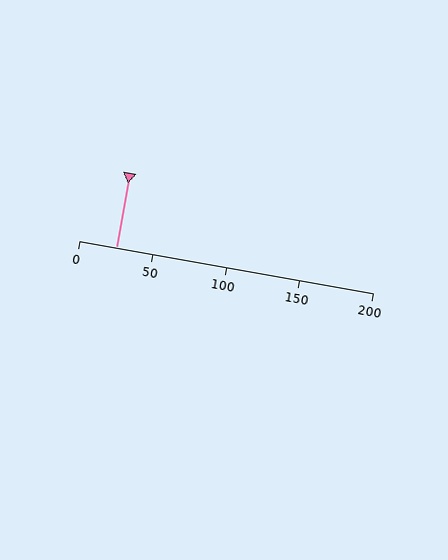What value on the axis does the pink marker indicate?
The marker indicates approximately 25.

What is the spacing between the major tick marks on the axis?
The major ticks are spaced 50 apart.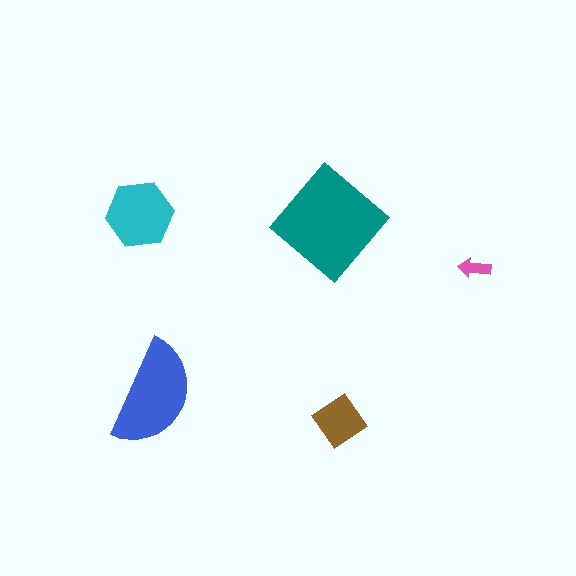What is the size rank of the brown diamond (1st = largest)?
4th.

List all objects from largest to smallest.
The teal diamond, the blue semicircle, the cyan hexagon, the brown diamond, the pink arrow.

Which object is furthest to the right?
The pink arrow is rightmost.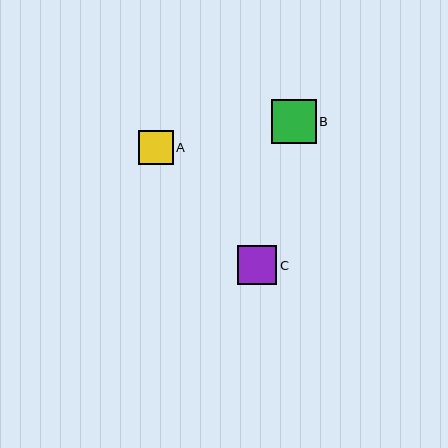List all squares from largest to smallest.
From largest to smallest: B, C, A.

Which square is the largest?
Square B is the largest with a size of approximately 44 pixels.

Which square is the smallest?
Square A is the smallest with a size of approximately 35 pixels.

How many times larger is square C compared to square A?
Square C is approximately 1.1 times the size of square A.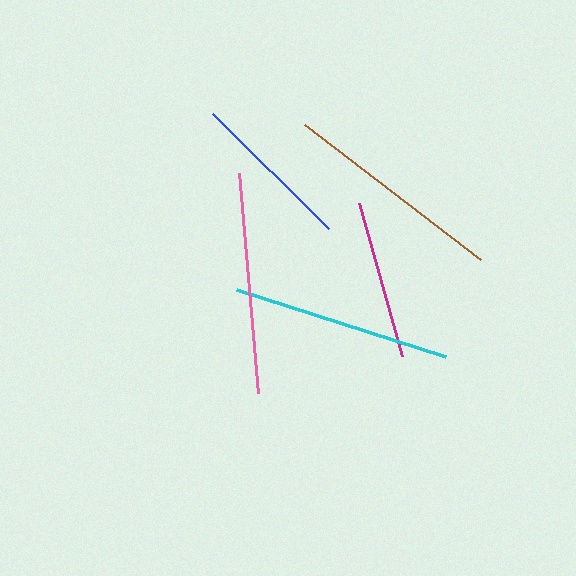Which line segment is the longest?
The brown line is the longest at approximately 223 pixels.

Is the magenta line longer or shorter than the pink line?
The pink line is longer than the magenta line.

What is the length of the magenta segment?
The magenta segment is approximately 159 pixels long.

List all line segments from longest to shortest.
From longest to shortest: brown, pink, cyan, blue, magenta.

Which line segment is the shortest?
The magenta line is the shortest at approximately 159 pixels.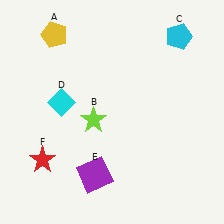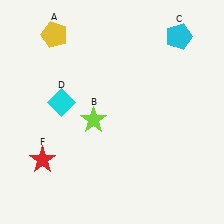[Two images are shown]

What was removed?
The purple square (E) was removed in Image 2.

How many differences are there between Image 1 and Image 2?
There is 1 difference between the two images.